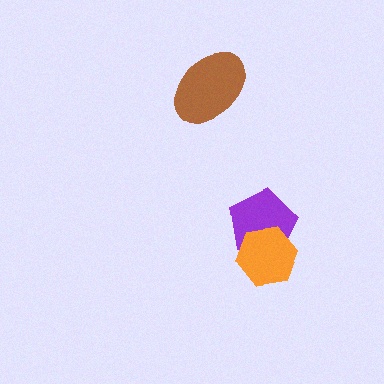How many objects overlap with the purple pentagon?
1 object overlaps with the purple pentagon.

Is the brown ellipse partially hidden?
No, no other shape covers it.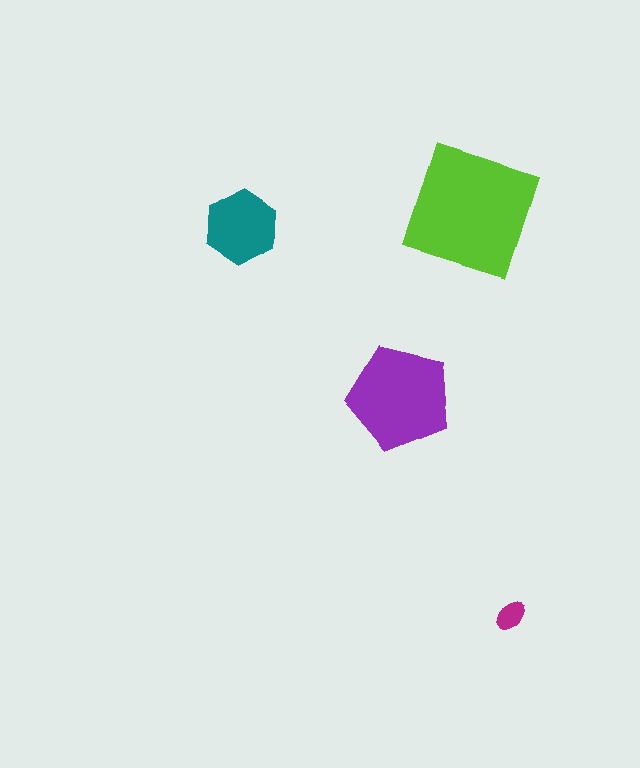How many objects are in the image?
There are 4 objects in the image.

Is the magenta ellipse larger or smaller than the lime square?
Smaller.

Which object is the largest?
The lime square.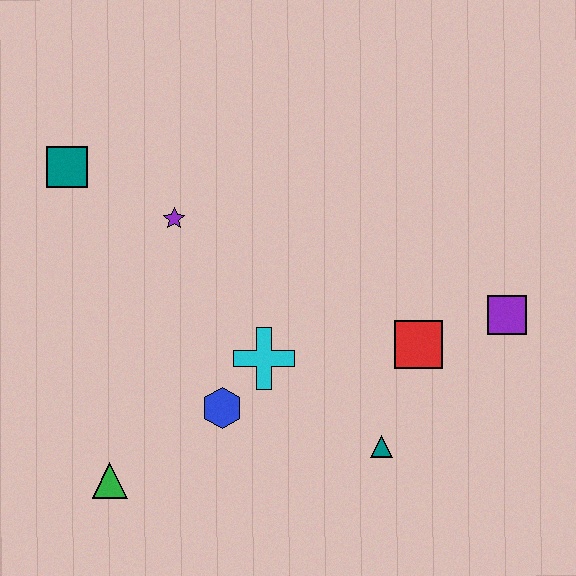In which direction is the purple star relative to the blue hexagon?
The purple star is above the blue hexagon.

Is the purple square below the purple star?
Yes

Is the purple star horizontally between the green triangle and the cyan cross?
Yes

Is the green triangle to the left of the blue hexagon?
Yes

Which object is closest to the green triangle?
The blue hexagon is closest to the green triangle.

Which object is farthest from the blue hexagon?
The purple square is farthest from the blue hexagon.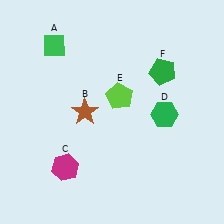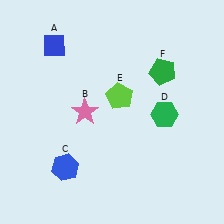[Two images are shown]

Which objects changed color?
A changed from green to blue. B changed from brown to pink. C changed from magenta to blue.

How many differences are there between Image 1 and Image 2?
There are 3 differences between the two images.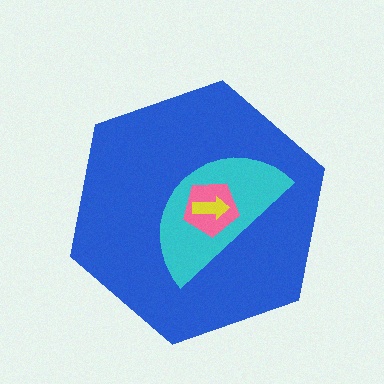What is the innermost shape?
The yellow arrow.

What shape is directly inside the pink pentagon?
The yellow arrow.